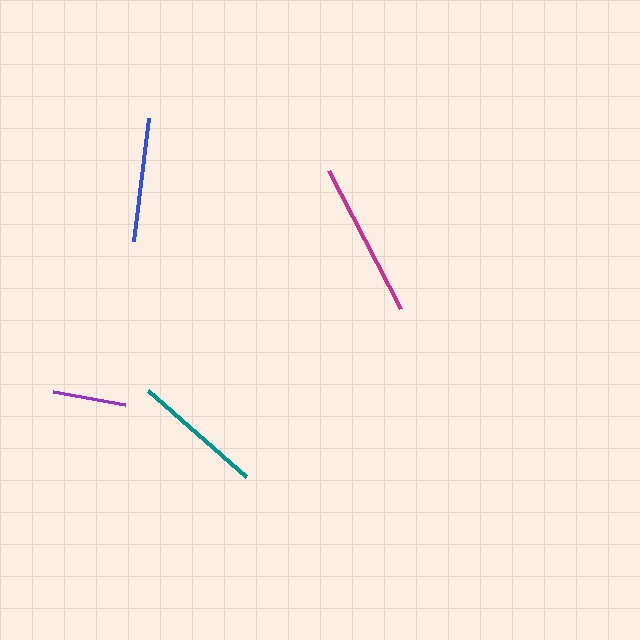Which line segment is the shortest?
The purple line is the shortest at approximately 73 pixels.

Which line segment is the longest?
The magenta line is the longest at approximately 156 pixels.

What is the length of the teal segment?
The teal segment is approximately 131 pixels long.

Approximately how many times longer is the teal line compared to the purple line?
The teal line is approximately 1.8 times the length of the purple line.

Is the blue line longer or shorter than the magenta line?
The magenta line is longer than the blue line.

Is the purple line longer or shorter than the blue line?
The blue line is longer than the purple line.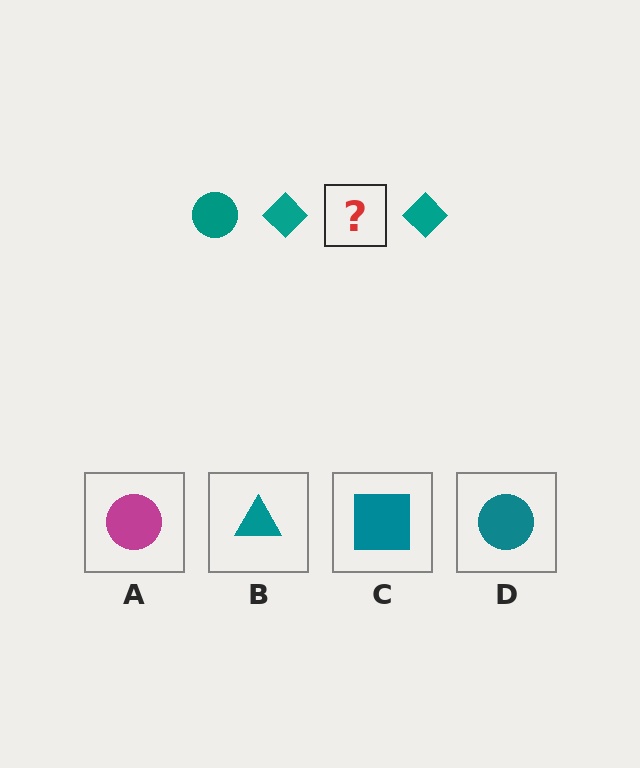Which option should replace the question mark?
Option D.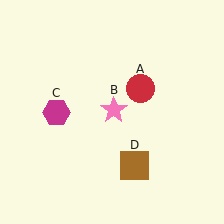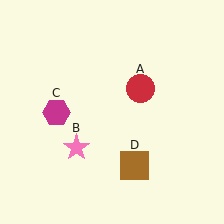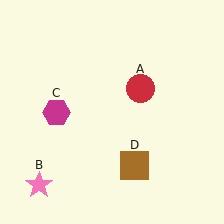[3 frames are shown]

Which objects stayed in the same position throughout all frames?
Red circle (object A) and magenta hexagon (object C) and brown square (object D) remained stationary.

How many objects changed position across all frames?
1 object changed position: pink star (object B).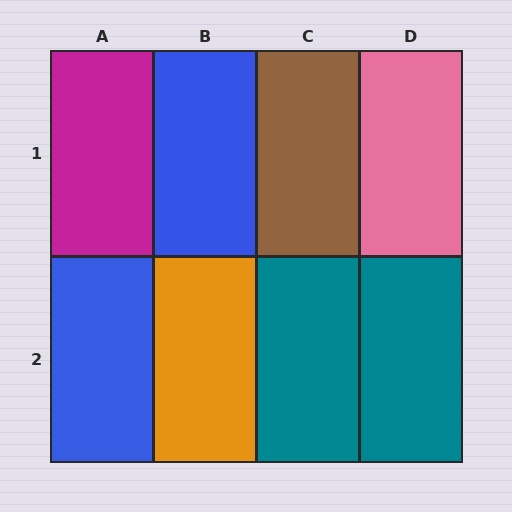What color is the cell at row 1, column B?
Blue.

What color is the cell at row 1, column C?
Brown.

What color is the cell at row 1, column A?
Magenta.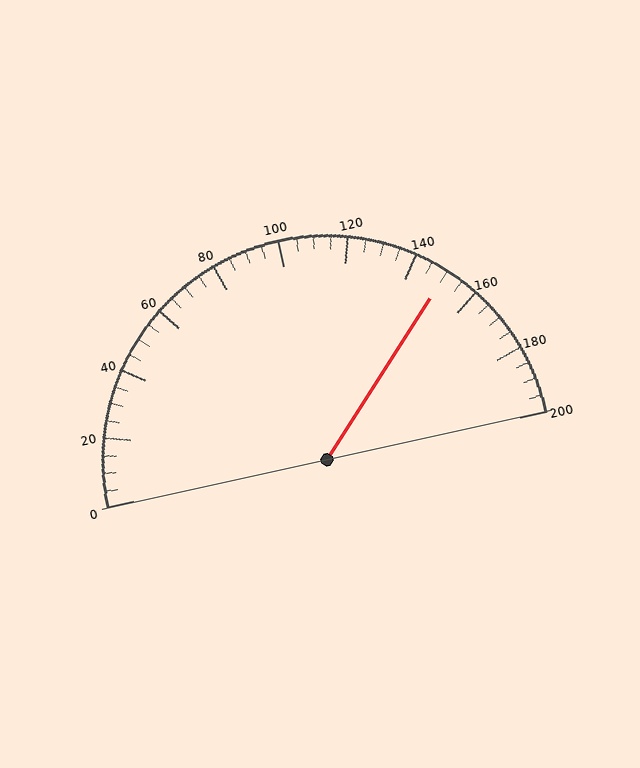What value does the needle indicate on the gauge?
The needle indicates approximately 150.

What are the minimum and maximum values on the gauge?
The gauge ranges from 0 to 200.